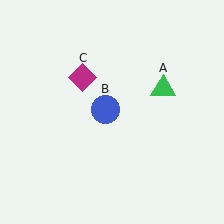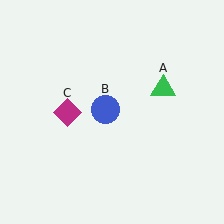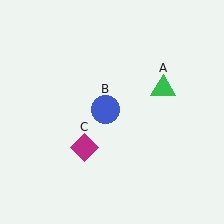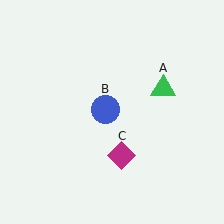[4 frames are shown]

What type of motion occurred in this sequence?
The magenta diamond (object C) rotated counterclockwise around the center of the scene.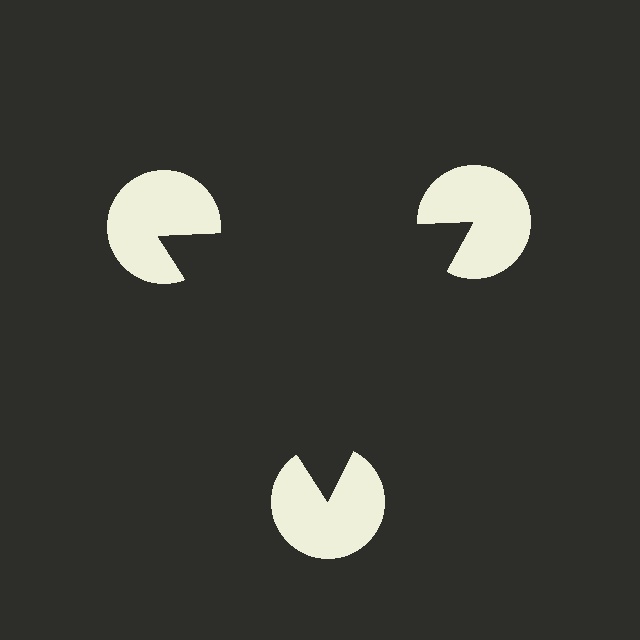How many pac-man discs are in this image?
There are 3 — one at each vertex of the illusory triangle.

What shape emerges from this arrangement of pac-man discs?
An illusory triangle — its edges are inferred from the aligned wedge cuts in the pac-man discs, not physically drawn.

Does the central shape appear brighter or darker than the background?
It typically appears slightly darker than the background, even though no actual brightness change is drawn.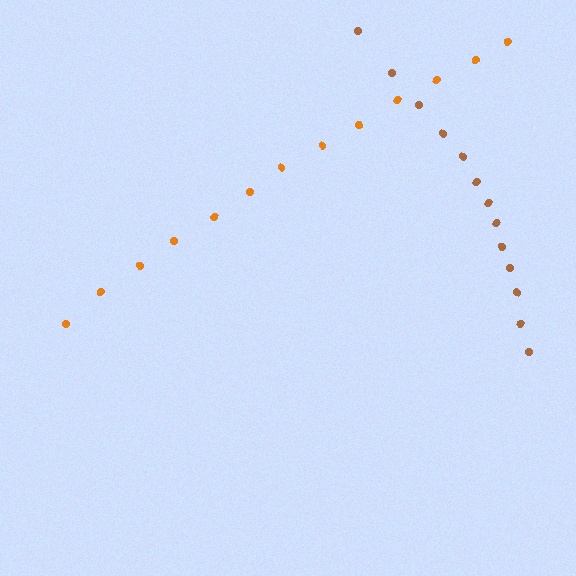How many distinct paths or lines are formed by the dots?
There are 2 distinct paths.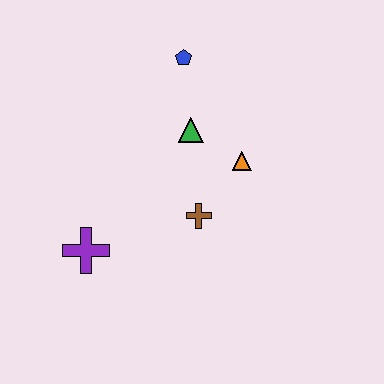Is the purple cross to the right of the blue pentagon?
No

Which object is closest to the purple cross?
The brown cross is closest to the purple cross.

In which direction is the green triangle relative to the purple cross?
The green triangle is above the purple cross.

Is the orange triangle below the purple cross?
No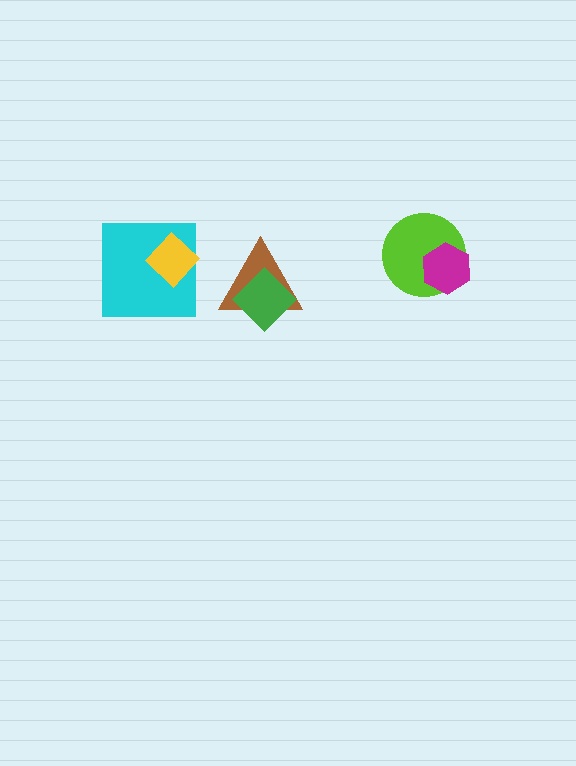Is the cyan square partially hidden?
Yes, it is partially covered by another shape.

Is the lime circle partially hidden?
Yes, it is partially covered by another shape.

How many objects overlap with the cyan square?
1 object overlaps with the cyan square.